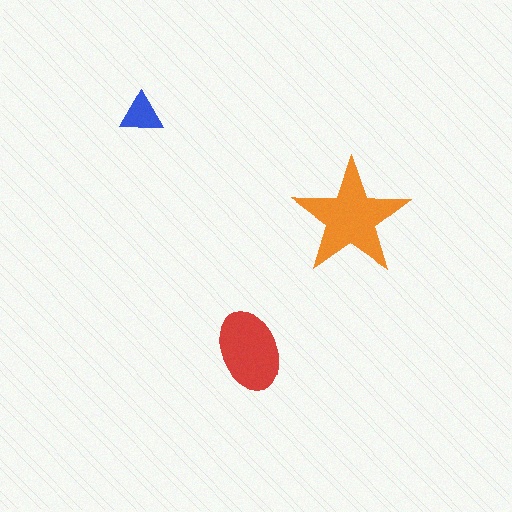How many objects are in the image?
There are 3 objects in the image.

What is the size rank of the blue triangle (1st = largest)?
3rd.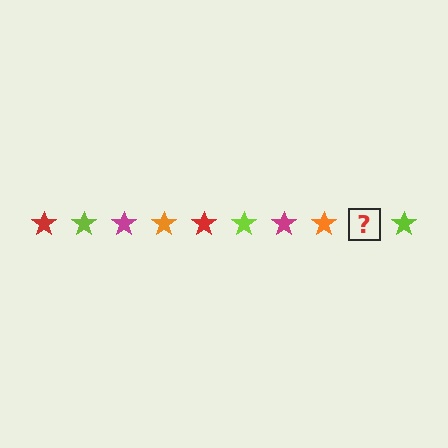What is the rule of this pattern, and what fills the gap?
The rule is that the pattern cycles through red, lime, magenta, orange stars. The gap should be filled with a red star.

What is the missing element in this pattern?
The missing element is a red star.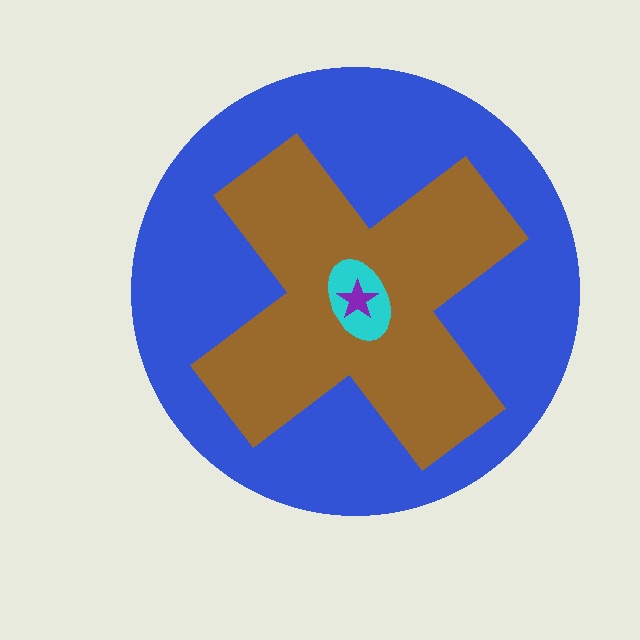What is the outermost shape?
The blue circle.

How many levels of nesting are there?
4.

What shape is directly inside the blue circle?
The brown cross.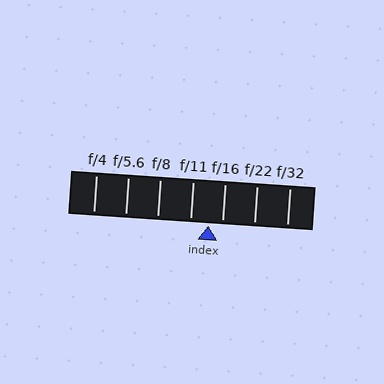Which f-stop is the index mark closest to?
The index mark is closest to f/16.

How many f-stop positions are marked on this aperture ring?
There are 7 f-stop positions marked.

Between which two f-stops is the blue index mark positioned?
The index mark is between f/11 and f/16.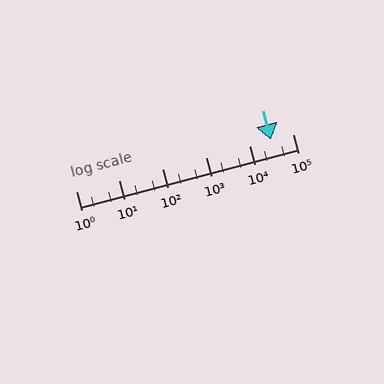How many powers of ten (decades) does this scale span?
The scale spans 5 decades, from 1 to 100000.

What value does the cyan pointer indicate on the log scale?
The pointer indicates approximately 32000.